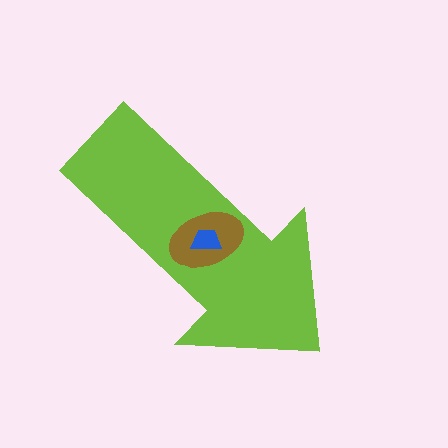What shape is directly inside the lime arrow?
The brown ellipse.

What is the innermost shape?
The blue trapezoid.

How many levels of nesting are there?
3.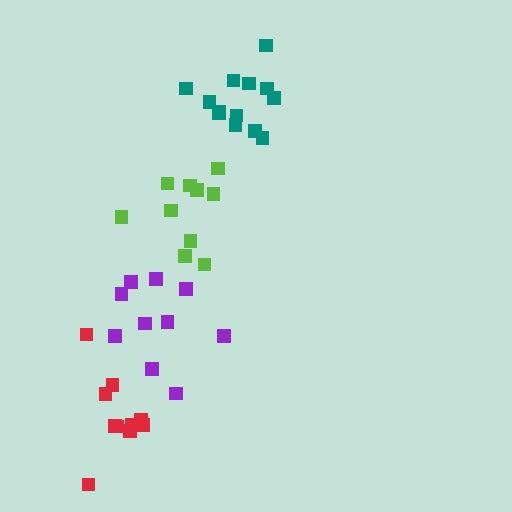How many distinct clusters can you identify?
There are 4 distinct clusters.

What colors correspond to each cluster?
The clusters are colored: lime, red, teal, purple.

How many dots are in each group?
Group 1: 10 dots, Group 2: 10 dots, Group 3: 13 dots, Group 4: 10 dots (43 total).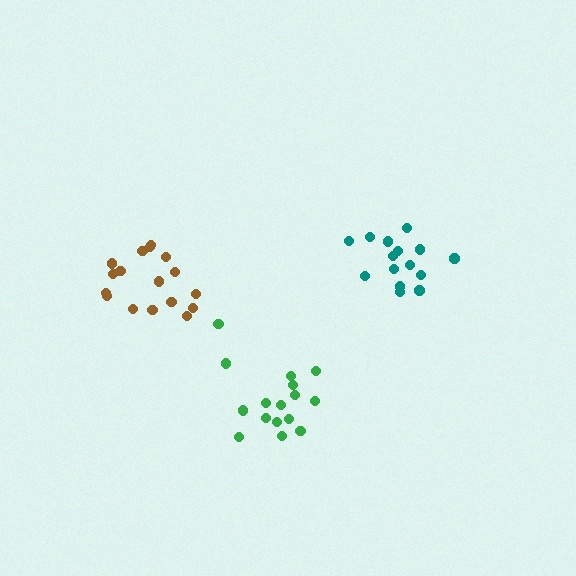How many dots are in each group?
Group 1: 15 dots, Group 2: 18 dots, Group 3: 16 dots (49 total).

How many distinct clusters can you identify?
There are 3 distinct clusters.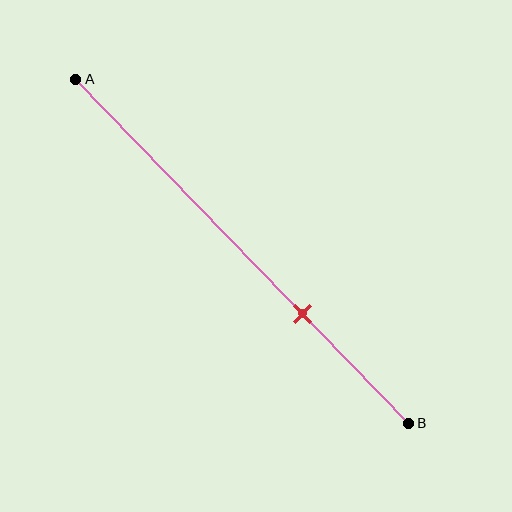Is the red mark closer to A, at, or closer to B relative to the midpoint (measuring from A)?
The red mark is closer to point B than the midpoint of segment AB.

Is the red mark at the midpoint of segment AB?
No, the mark is at about 70% from A, not at the 50% midpoint.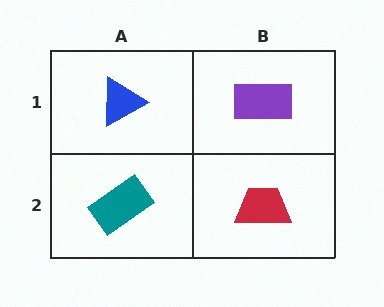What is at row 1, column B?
A purple rectangle.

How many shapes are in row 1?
2 shapes.